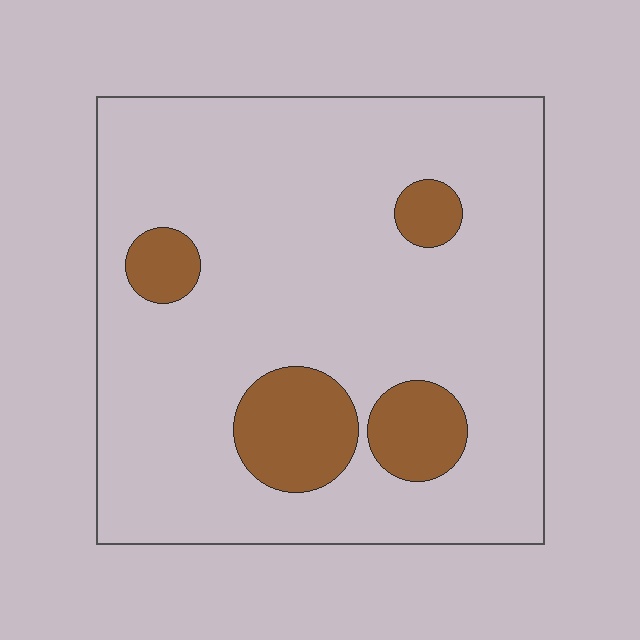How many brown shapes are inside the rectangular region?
4.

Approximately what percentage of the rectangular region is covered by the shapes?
Approximately 15%.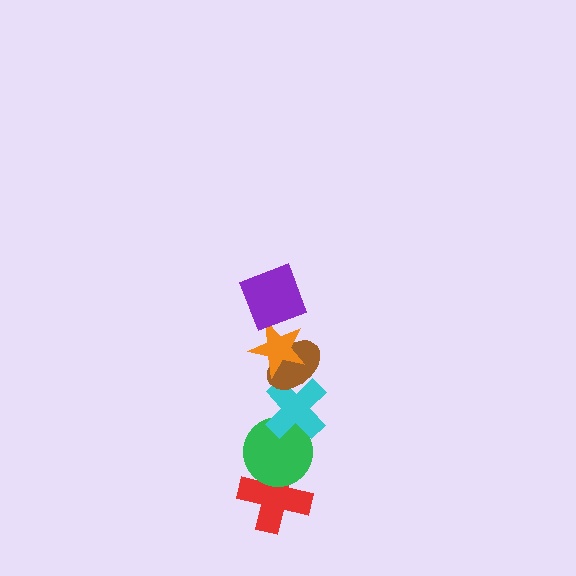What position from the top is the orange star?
The orange star is 2nd from the top.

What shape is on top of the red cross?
The green circle is on top of the red cross.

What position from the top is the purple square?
The purple square is 1st from the top.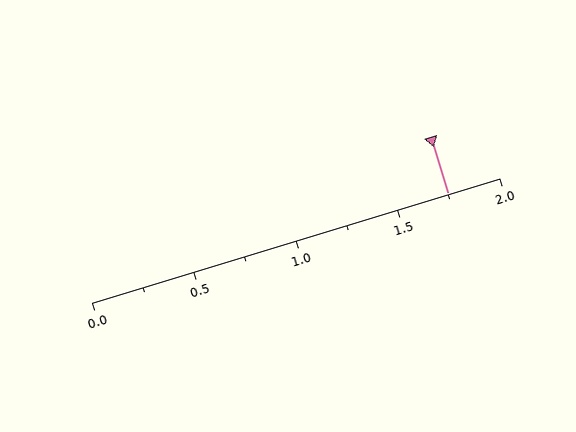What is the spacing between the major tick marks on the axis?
The major ticks are spaced 0.5 apart.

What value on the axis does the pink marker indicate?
The marker indicates approximately 1.75.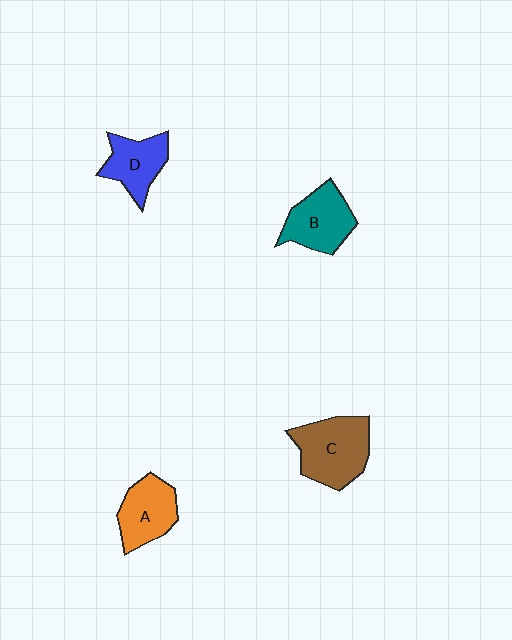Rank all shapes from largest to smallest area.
From largest to smallest: C (brown), B (teal), A (orange), D (blue).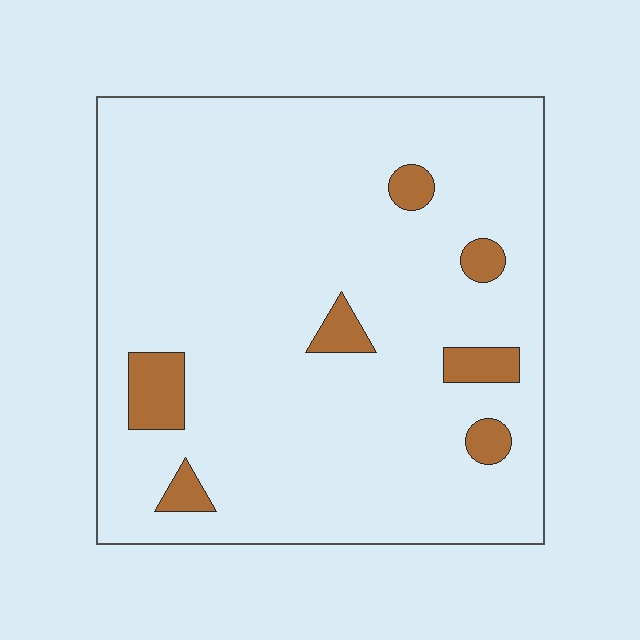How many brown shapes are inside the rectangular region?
7.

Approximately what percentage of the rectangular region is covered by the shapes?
Approximately 10%.